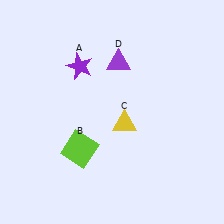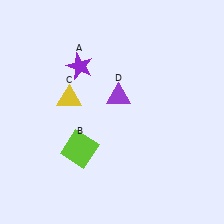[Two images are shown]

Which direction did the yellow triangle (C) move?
The yellow triangle (C) moved left.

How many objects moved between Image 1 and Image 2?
2 objects moved between the two images.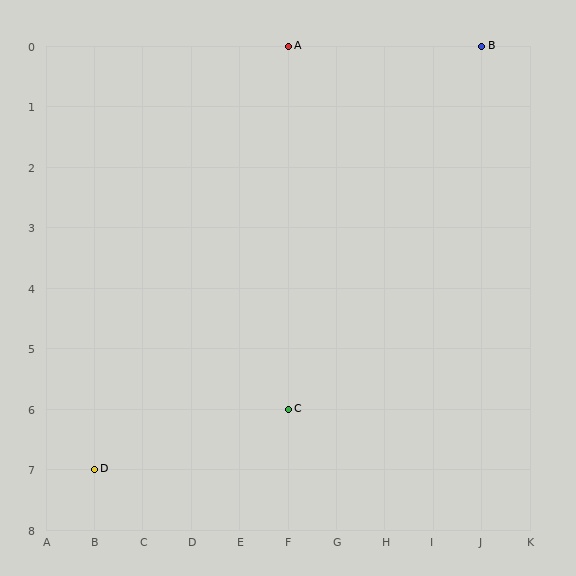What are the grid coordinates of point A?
Point A is at grid coordinates (F, 0).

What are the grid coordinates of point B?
Point B is at grid coordinates (J, 0).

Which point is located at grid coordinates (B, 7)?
Point D is at (B, 7).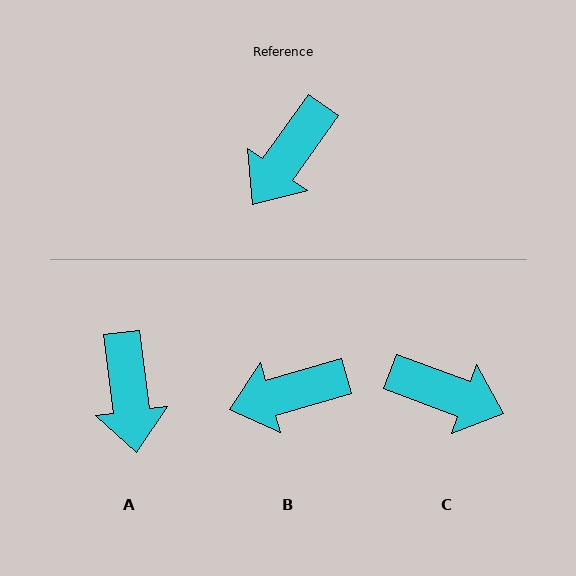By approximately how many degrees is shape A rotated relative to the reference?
Approximately 43 degrees counter-clockwise.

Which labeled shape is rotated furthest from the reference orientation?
C, about 105 degrees away.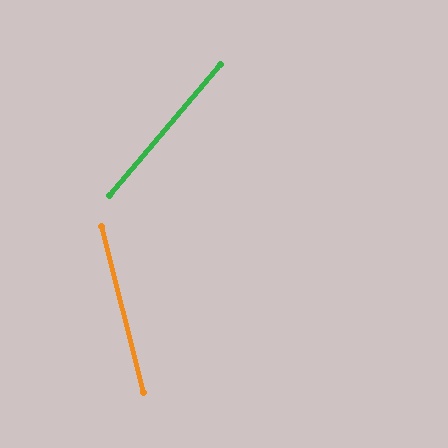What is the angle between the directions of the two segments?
Approximately 54 degrees.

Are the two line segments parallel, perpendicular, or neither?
Neither parallel nor perpendicular — they differ by about 54°.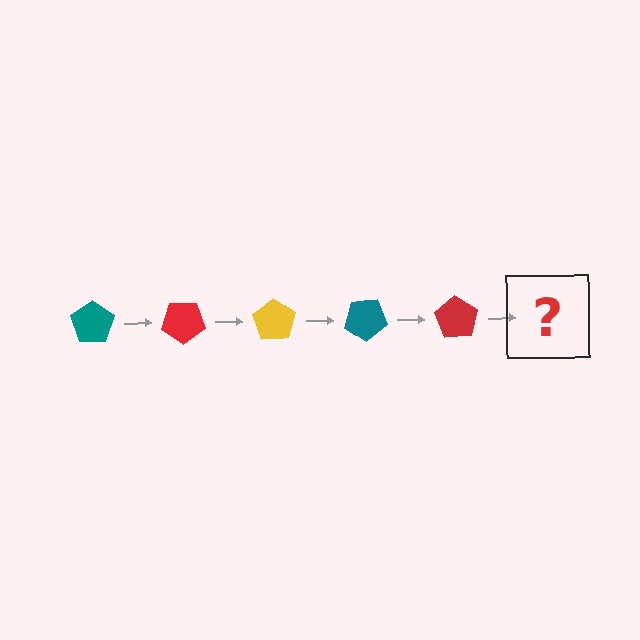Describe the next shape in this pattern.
It should be a yellow pentagon, rotated 175 degrees from the start.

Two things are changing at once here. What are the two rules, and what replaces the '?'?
The two rules are that it rotates 35 degrees each step and the color cycles through teal, red, and yellow. The '?' should be a yellow pentagon, rotated 175 degrees from the start.